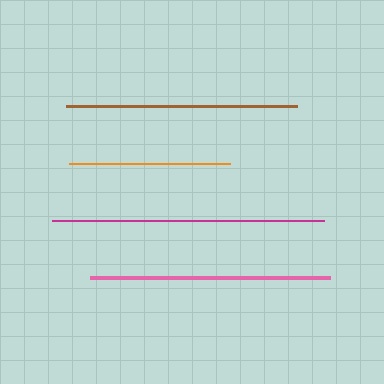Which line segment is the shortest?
The orange line is the shortest at approximately 161 pixels.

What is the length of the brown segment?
The brown segment is approximately 231 pixels long.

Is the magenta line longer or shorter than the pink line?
The magenta line is longer than the pink line.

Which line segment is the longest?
The magenta line is the longest at approximately 272 pixels.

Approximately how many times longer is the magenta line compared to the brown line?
The magenta line is approximately 1.2 times the length of the brown line.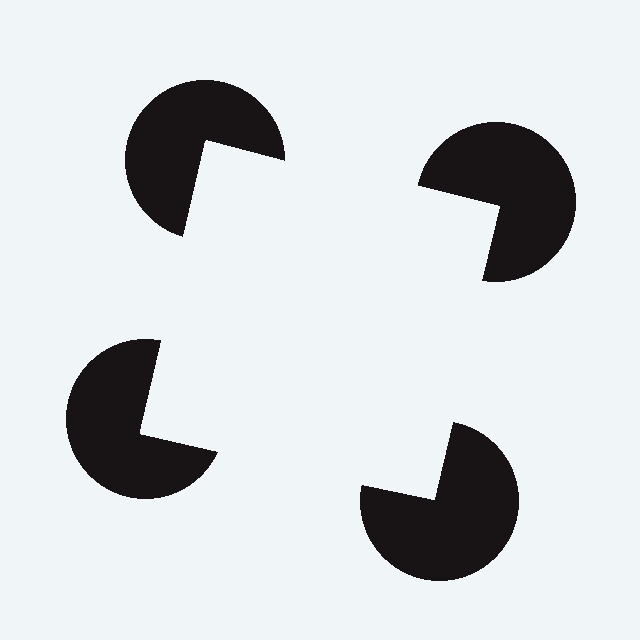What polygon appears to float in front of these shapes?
An illusory square — its edges are inferred from the aligned wedge cuts in the pac-man discs, not physically drawn.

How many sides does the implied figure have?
4 sides.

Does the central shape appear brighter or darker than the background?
It typically appears slightly brighter than the background, even though no actual brightness change is drawn.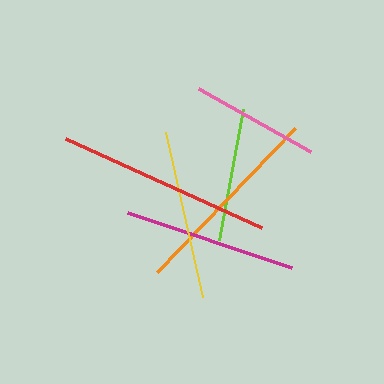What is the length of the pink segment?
The pink segment is approximately 129 pixels long.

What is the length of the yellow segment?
The yellow segment is approximately 169 pixels long.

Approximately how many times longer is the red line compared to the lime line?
The red line is approximately 1.6 times the length of the lime line.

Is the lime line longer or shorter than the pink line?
The lime line is longer than the pink line.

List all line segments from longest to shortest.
From longest to shortest: red, orange, magenta, yellow, lime, pink.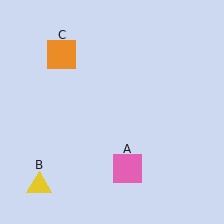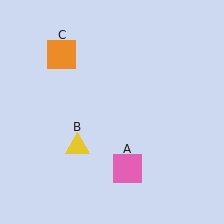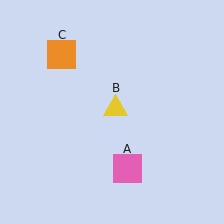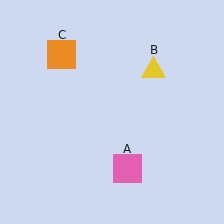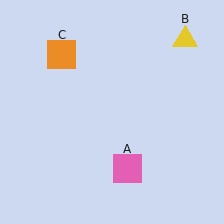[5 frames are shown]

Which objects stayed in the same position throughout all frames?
Pink square (object A) and orange square (object C) remained stationary.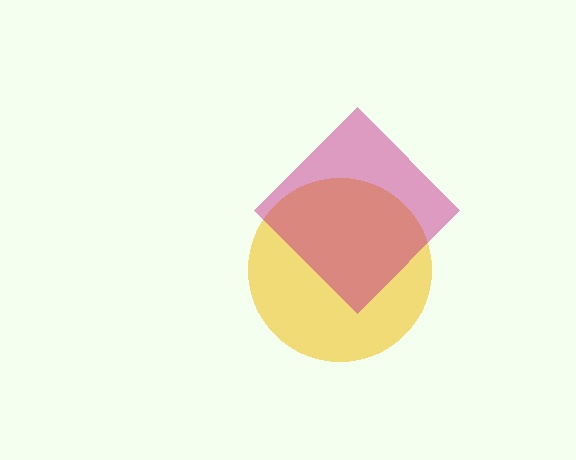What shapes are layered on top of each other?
The layered shapes are: a yellow circle, a magenta diamond.